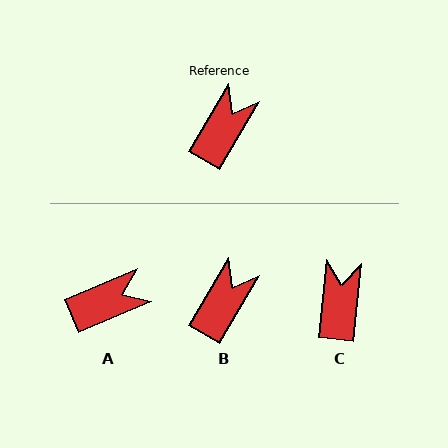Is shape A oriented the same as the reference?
No, it is off by about 36 degrees.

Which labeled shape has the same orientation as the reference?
B.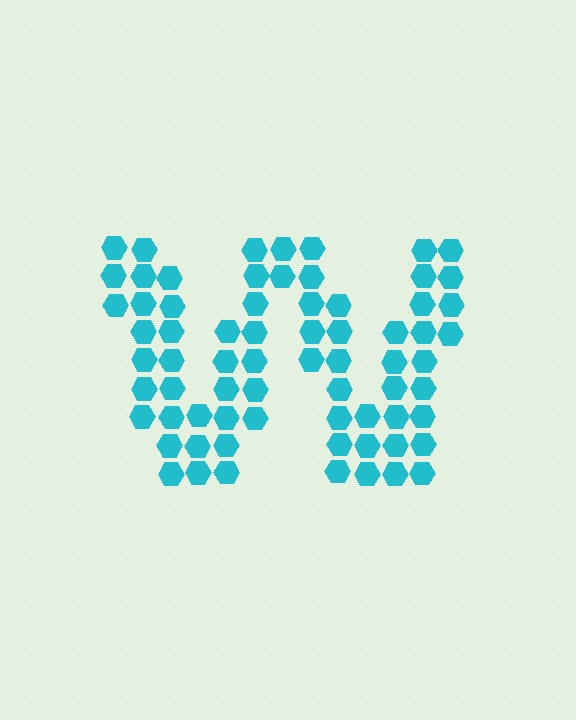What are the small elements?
The small elements are hexagons.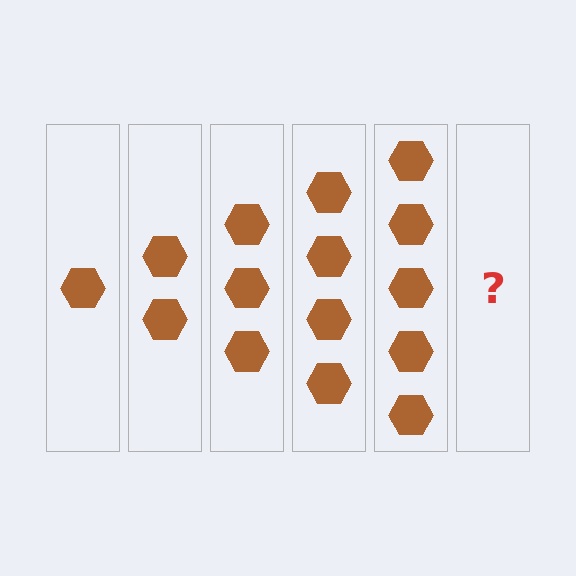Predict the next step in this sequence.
The next step is 6 hexagons.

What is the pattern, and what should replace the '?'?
The pattern is that each step adds one more hexagon. The '?' should be 6 hexagons.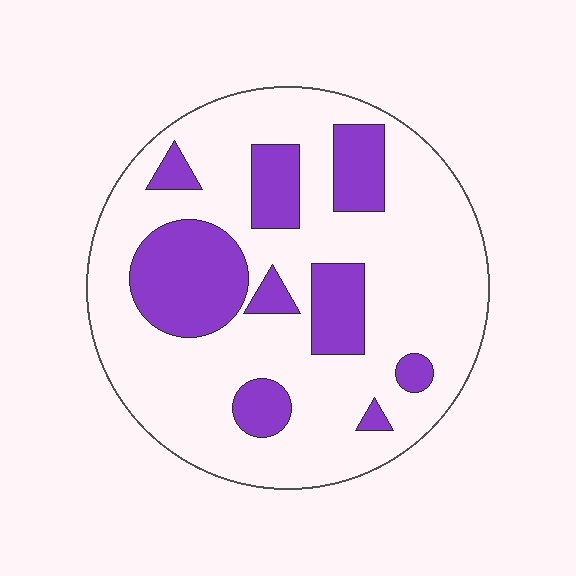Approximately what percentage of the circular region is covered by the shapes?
Approximately 25%.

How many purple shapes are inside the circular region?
9.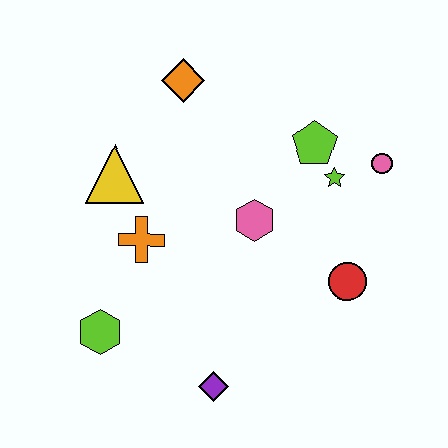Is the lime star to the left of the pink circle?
Yes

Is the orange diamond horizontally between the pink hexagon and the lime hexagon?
Yes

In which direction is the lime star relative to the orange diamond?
The lime star is to the right of the orange diamond.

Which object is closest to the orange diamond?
The yellow triangle is closest to the orange diamond.